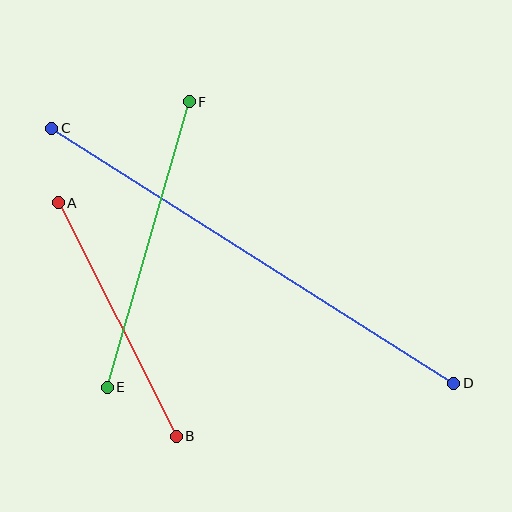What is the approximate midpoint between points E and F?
The midpoint is at approximately (148, 245) pixels.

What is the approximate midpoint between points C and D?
The midpoint is at approximately (253, 256) pixels.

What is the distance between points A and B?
The distance is approximately 262 pixels.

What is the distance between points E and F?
The distance is approximately 297 pixels.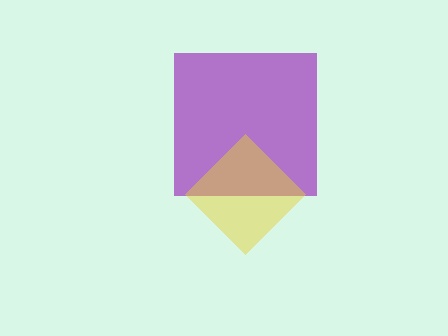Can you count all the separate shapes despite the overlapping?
Yes, there are 2 separate shapes.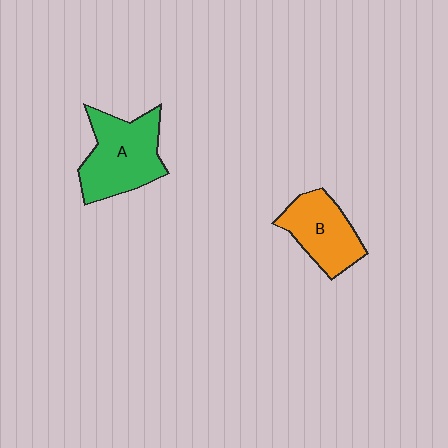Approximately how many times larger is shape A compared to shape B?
Approximately 1.3 times.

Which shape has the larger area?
Shape A (green).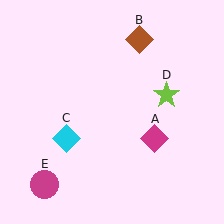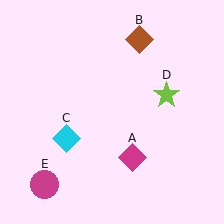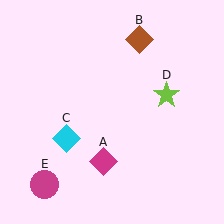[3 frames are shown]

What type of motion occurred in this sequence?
The magenta diamond (object A) rotated clockwise around the center of the scene.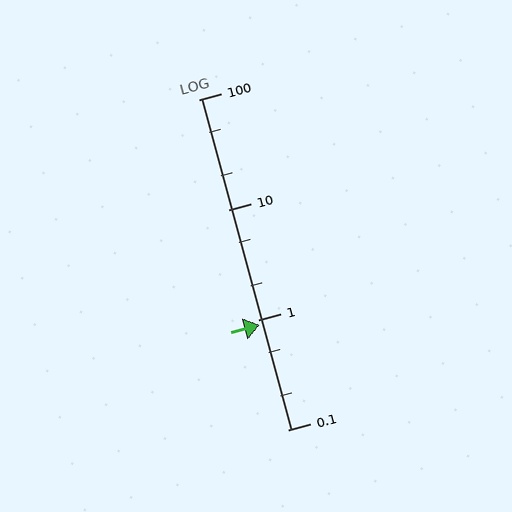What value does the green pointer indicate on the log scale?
The pointer indicates approximately 0.89.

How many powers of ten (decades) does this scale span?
The scale spans 3 decades, from 0.1 to 100.